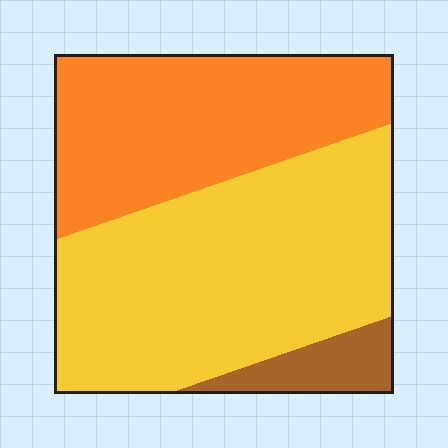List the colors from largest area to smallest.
From largest to smallest: yellow, orange, brown.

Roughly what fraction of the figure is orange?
Orange covers roughly 35% of the figure.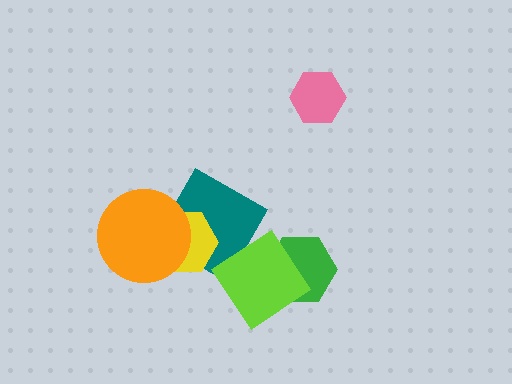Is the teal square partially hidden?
Yes, it is partially covered by another shape.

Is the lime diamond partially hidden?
No, no other shape covers it.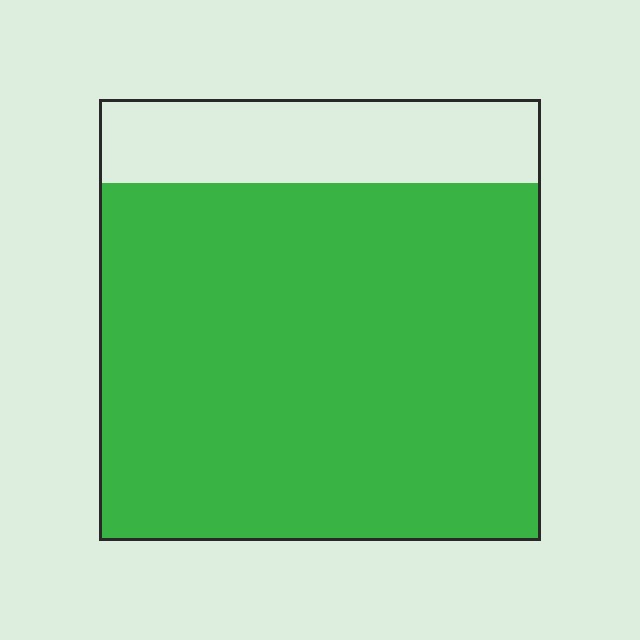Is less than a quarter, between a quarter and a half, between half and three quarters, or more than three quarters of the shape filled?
More than three quarters.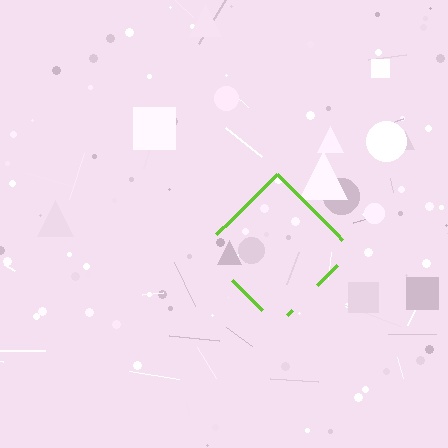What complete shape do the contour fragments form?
The contour fragments form a diamond.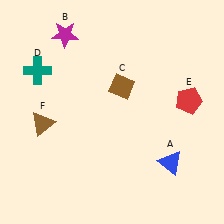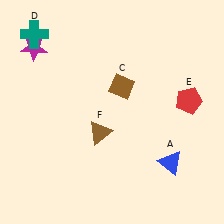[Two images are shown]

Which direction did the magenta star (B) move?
The magenta star (B) moved left.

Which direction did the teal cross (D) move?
The teal cross (D) moved up.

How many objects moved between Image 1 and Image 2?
3 objects moved between the two images.